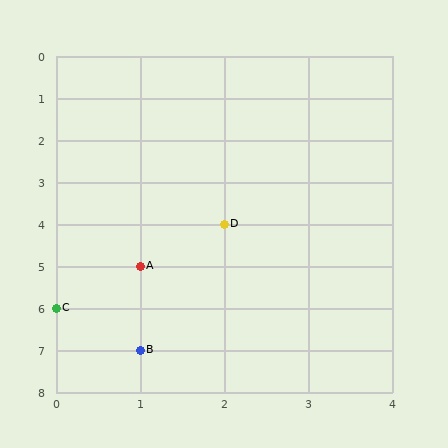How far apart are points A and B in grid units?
Points A and B are 2 rows apart.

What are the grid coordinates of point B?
Point B is at grid coordinates (1, 7).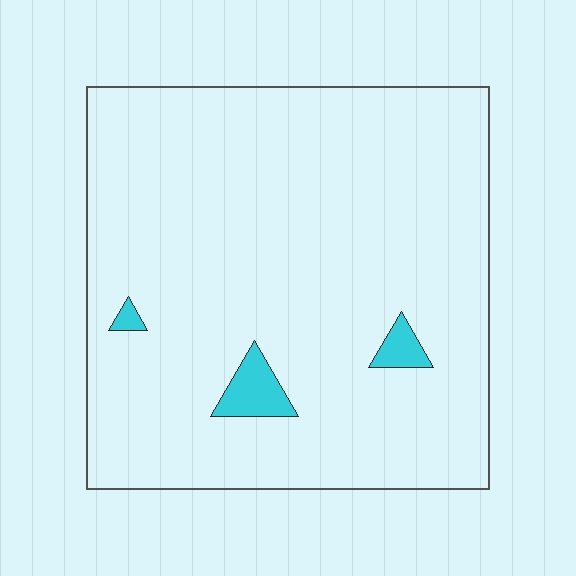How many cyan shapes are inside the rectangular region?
3.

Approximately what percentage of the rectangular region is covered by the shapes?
Approximately 5%.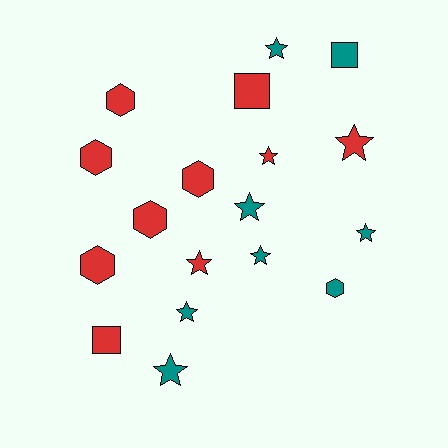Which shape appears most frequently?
Star, with 9 objects.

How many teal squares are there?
There is 1 teal square.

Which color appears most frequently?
Red, with 10 objects.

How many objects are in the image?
There are 18 objects.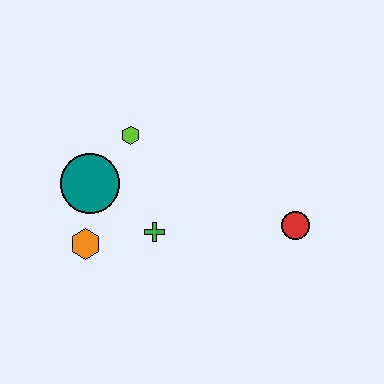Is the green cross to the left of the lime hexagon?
No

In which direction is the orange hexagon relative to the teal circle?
The orange hexagon is below the teal circle.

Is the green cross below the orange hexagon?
No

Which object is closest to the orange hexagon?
The teal circle is closest to the orange hexagon.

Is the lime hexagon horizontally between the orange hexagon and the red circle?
Yes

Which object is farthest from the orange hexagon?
The red circle is farthest from the orange hexagon.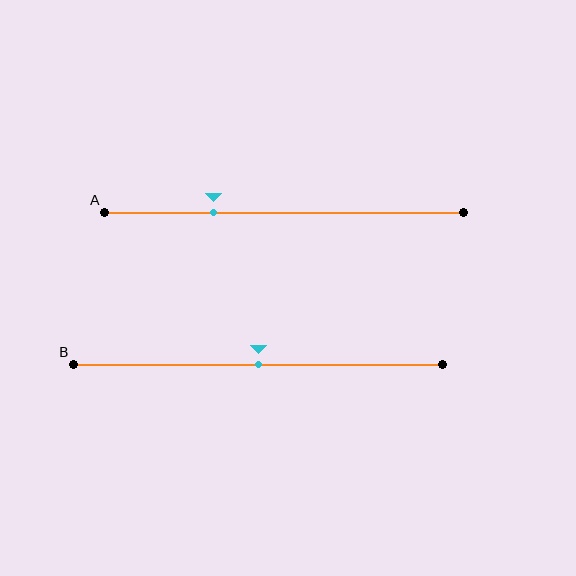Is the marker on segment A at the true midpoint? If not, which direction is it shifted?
No, the marker on segment A is shifted to the left by about 20% of the segment length.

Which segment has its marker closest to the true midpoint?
Segment B has its marker closest to the true midpoint.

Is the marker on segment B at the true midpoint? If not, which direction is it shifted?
Yes, the marker on segment B is at the true midpoint.